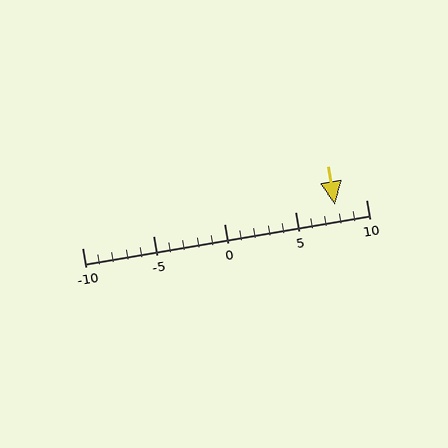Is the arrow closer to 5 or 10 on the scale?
The arrow is closer to 10.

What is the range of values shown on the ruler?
The ruler shows values from -10 to 10.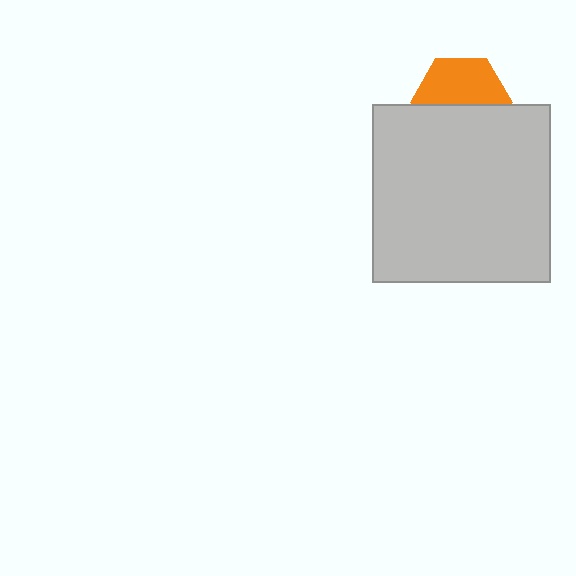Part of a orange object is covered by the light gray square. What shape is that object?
It is a hexagon.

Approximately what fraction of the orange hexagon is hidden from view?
Roughly 48% of the orange hexagon is hidden behind the light gray square.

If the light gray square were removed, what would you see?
You would see the complete orange hexagon.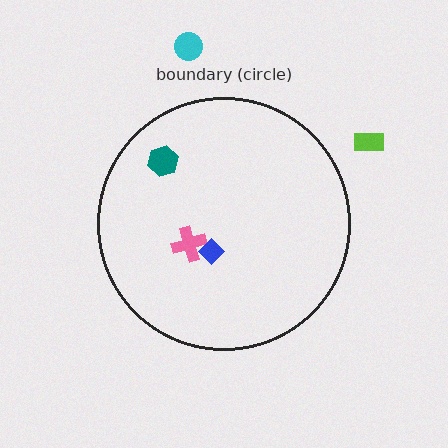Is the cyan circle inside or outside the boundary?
Outside.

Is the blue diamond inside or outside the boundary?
Inside.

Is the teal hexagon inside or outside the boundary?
Inside.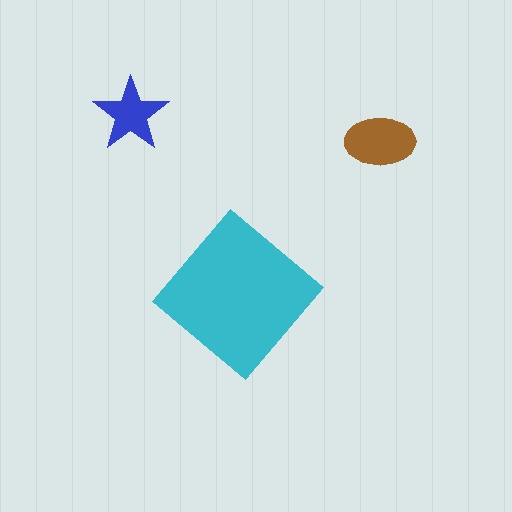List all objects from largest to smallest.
The cyan diamond, the brown ellipse, the blue star.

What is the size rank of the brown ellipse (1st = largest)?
2nd.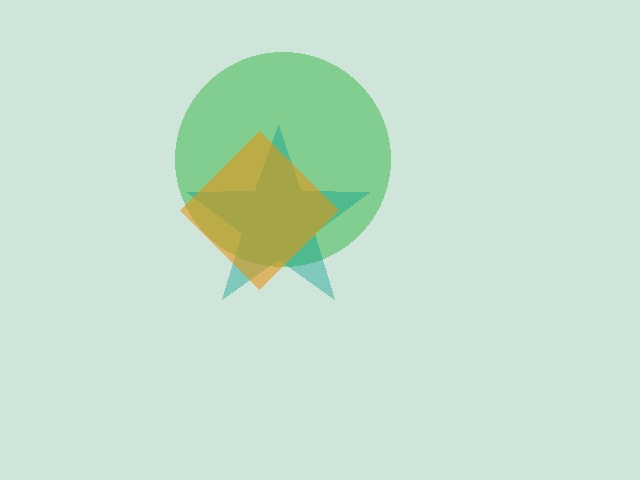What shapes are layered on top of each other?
The layered shapes are: a green circle, a teal star, an orange diamond.